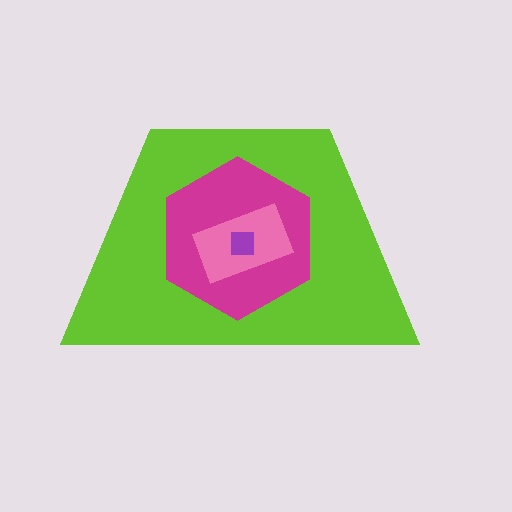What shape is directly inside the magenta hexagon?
The pink rectangle.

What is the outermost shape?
The lime trapezoid.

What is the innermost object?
The purple square.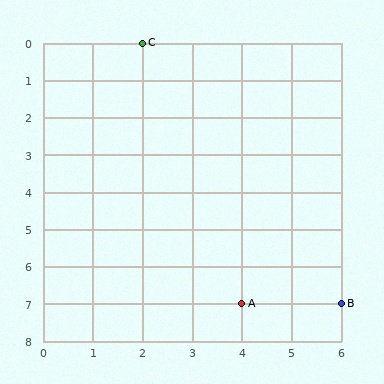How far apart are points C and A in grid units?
Points C and A are 2 columns and 7 rows apart (about 7.3 grid units diagonally).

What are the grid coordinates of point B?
Point B is at grid coordinates (6, 7).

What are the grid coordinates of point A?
Point A is at grid coordinates (4, 7).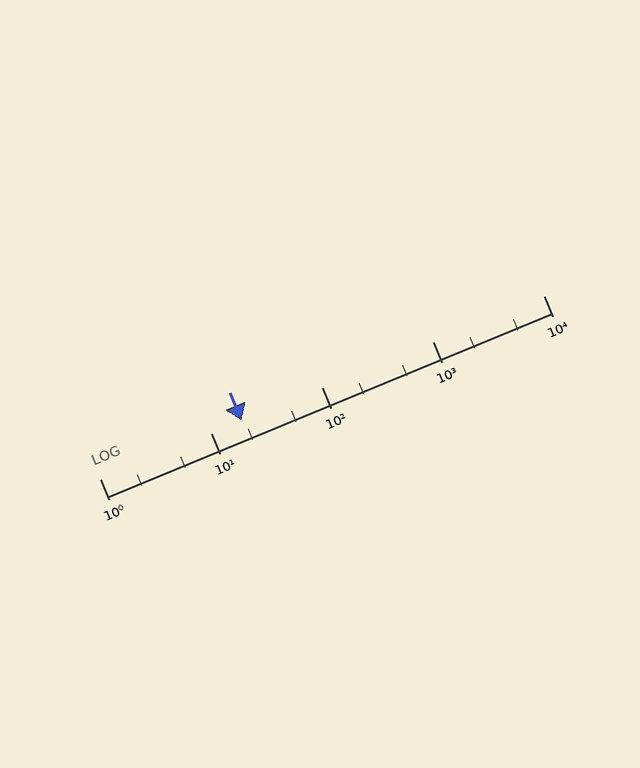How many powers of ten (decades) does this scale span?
The scale spans 4 decades, from 1 to 10000.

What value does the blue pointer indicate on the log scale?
The pointer indicates approximately 19.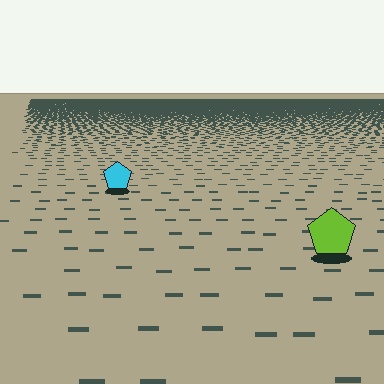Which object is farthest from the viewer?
The cyan pentagon is farthest from the viewer. It appears smaller and the ground texture around it is denser.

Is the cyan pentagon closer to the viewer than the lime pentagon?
No. The lime pentagon is closer — you can tell from the texture gradient: the ground texture is coarser near it.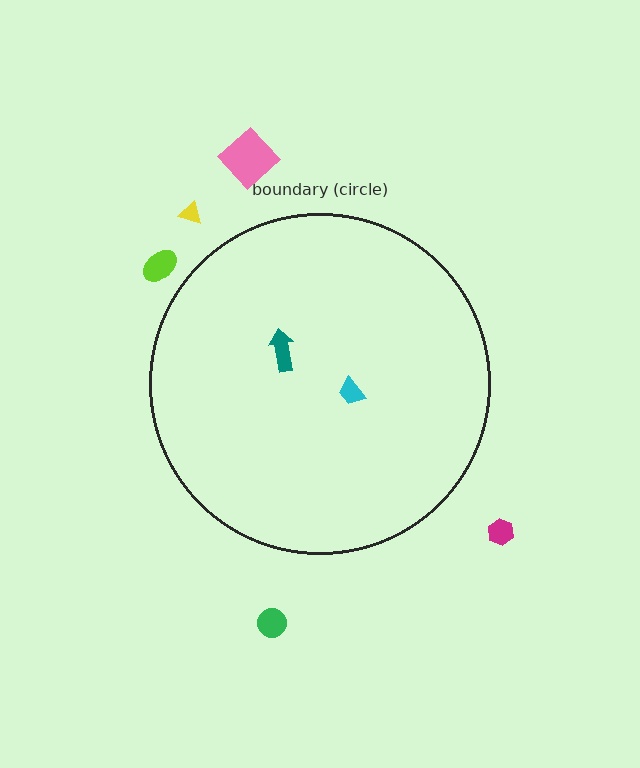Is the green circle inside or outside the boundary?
Outside.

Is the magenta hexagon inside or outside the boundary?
Outside.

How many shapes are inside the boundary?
2 inside, 5 outside.